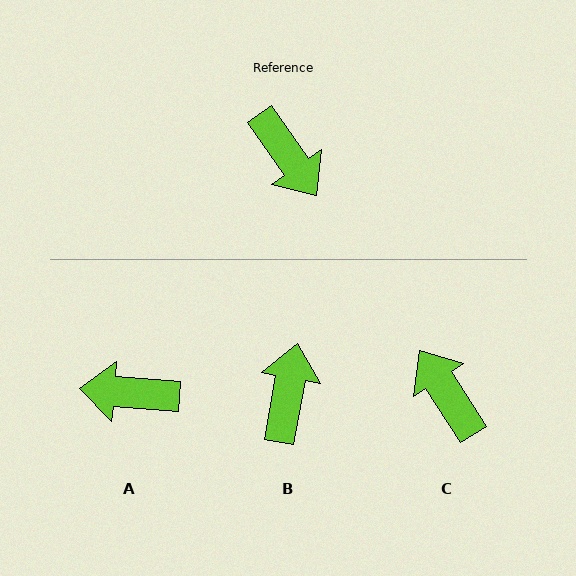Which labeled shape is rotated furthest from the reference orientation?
C, about 178 degrees away.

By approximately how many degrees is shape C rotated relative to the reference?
Approximately 178 degrees counter-clockwise.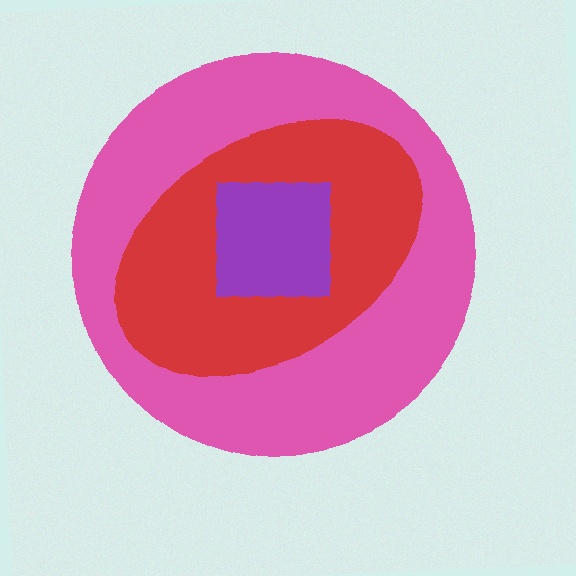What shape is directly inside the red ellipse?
The purple square.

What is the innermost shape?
The purple square.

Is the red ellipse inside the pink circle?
Yes.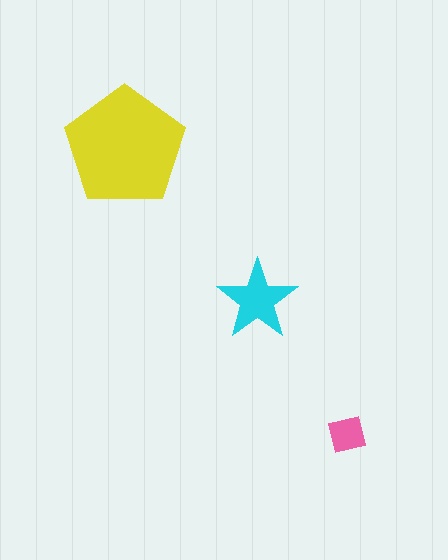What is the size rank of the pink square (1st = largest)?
3rd.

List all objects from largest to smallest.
The yellow pentagon, the cyan star, the pink square.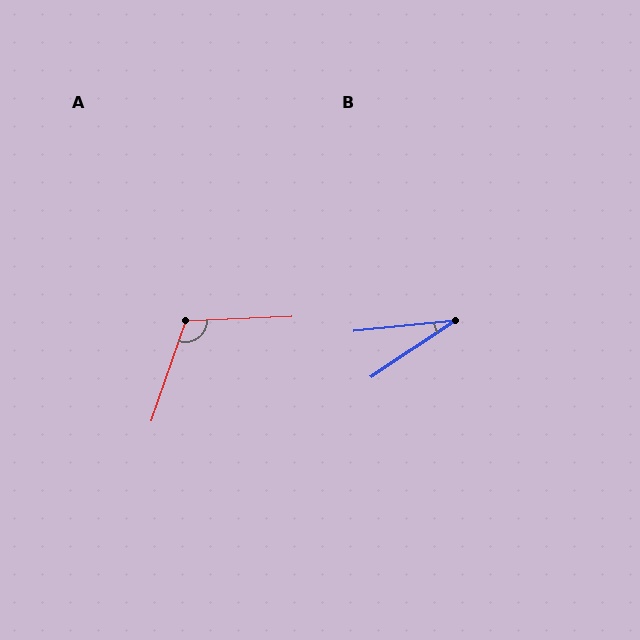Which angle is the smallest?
B, at approximately 28 degrees.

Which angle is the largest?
A, at approximately 112 degrees.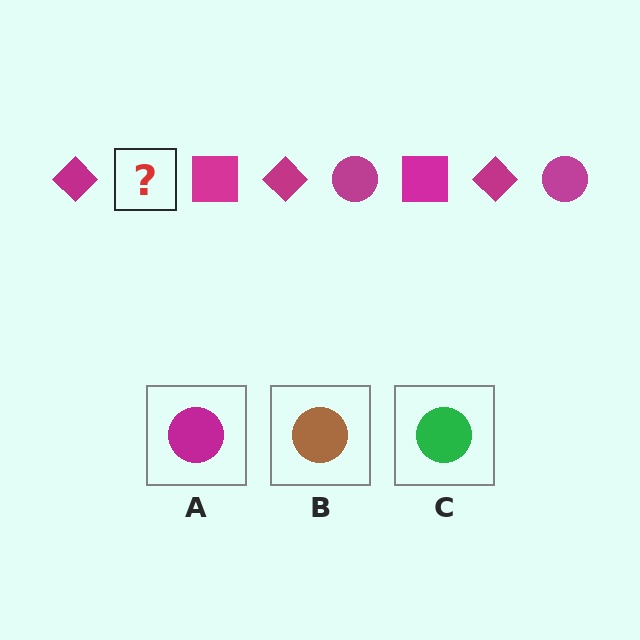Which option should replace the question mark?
Option A.